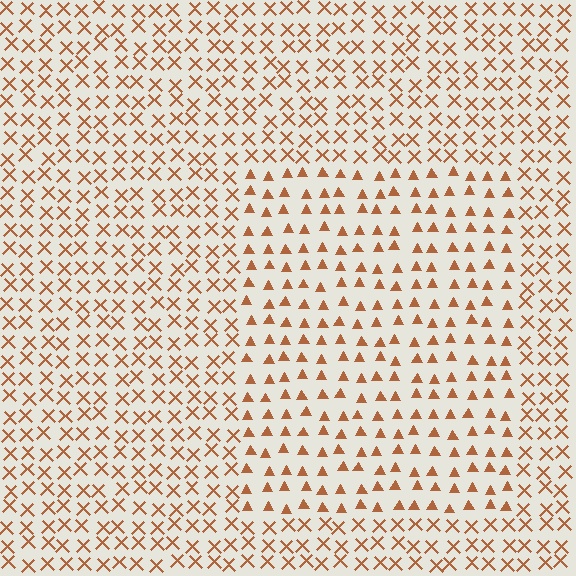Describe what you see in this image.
The image is filled with small brown elements arranged in a uniform grid. A rectangle-shaped region contains triangles, while the surrounding area contains X marks. The boundary is defined purely by the change in element shape.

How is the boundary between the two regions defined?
The boundary is defined by a change in element shape: triangles inside vs. X marks outside. All elements share the same color and spacing.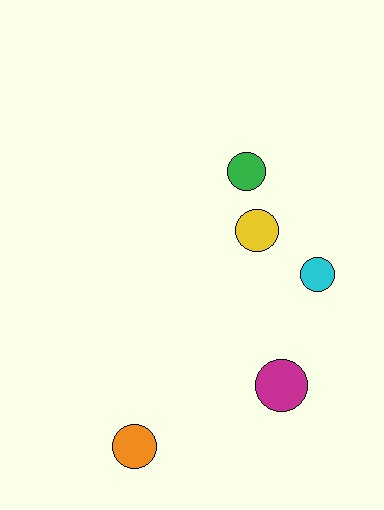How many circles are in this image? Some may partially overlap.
There are 5 circles.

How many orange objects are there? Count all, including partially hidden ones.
There is 1 orange object.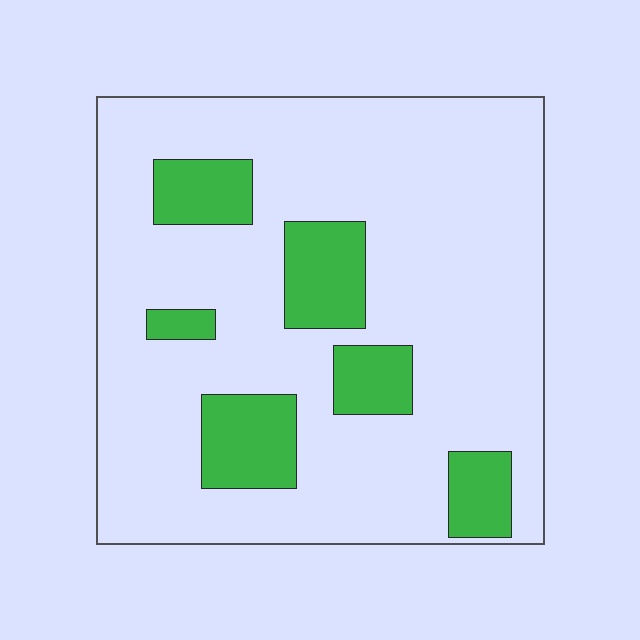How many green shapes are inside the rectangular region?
6.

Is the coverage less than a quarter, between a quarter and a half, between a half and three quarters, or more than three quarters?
Less than a quarter.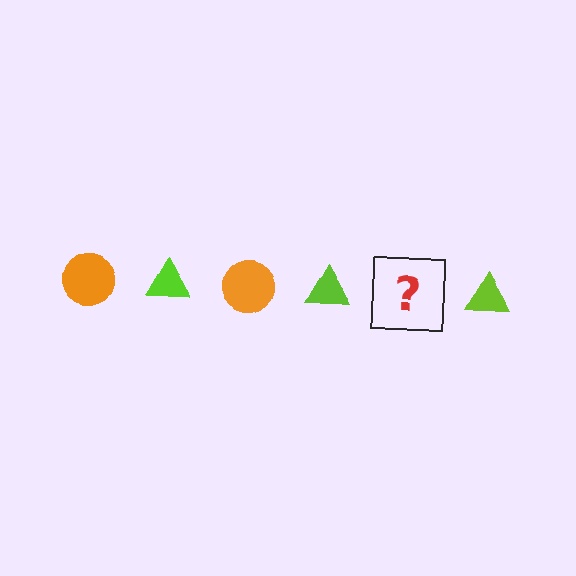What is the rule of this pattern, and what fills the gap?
The rule is that the pattern alternates between orange circle and lime triangle. The gap should be filled with an orange circle.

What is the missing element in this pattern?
The missing element is an orange circle.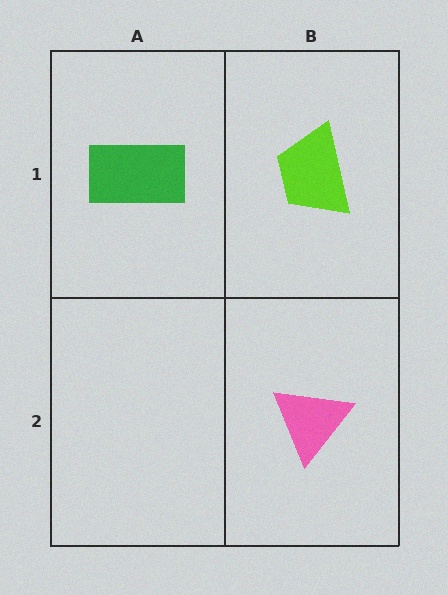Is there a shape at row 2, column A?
No, that cell is empty.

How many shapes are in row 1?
2 shapes.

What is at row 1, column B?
A lime trapezoid.